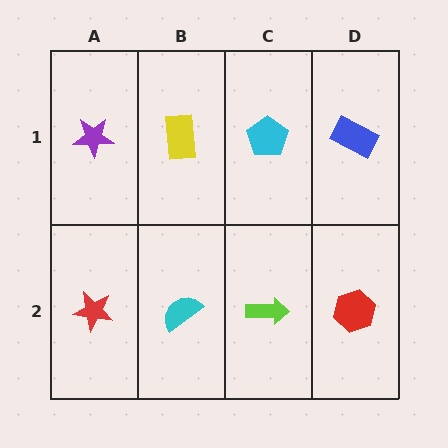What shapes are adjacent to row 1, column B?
A cyan semicircle (row 2, column B), a purple star (row 1, column A), a cyan pentagon (row 1, column C).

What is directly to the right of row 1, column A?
A yellow rectangle.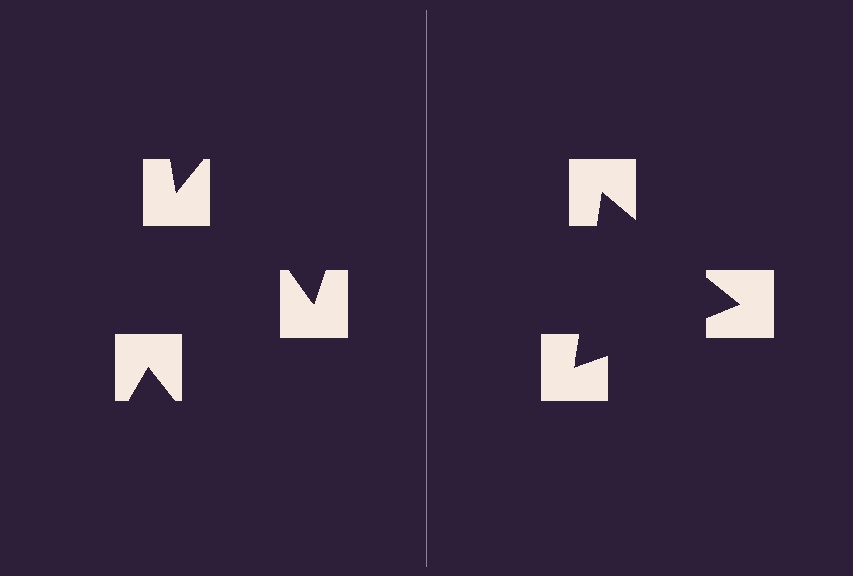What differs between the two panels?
The notched squares are positioned identically on both sides; only the wedge orientations differ. On the right they align to a triangle; on the left they are misaligned.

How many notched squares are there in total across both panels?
6 — 3 on each side.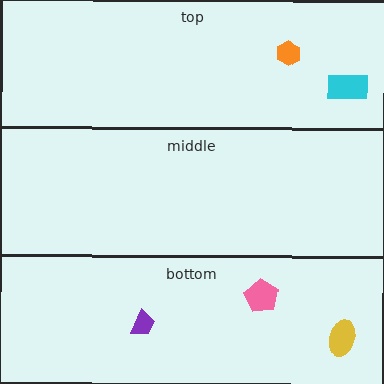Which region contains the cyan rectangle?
The top region.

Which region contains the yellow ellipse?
The bottom region.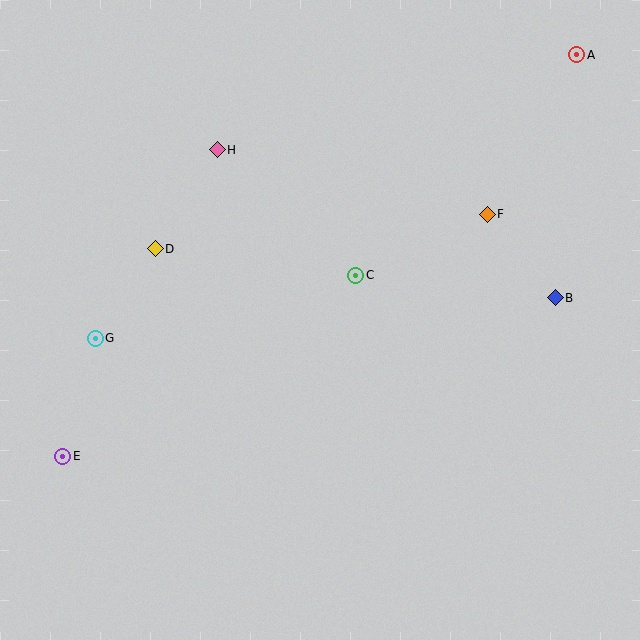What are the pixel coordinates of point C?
Point C is at (356, 275).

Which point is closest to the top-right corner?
Point A is closest to the top-right corner.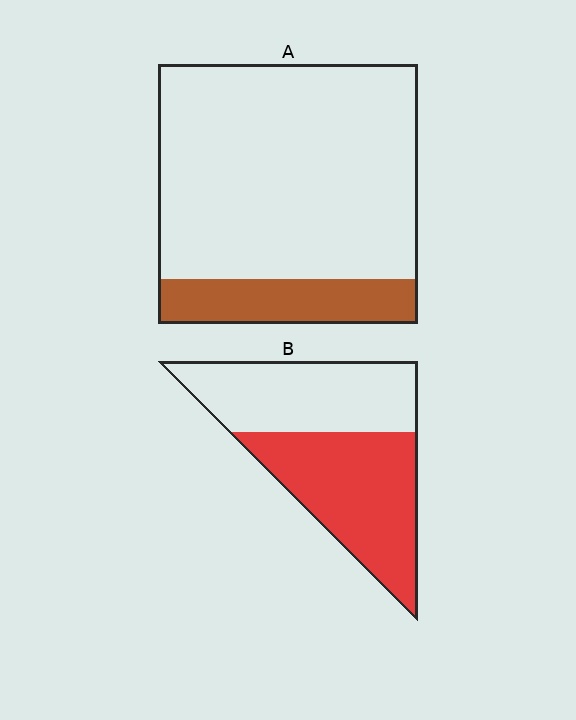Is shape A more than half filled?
No.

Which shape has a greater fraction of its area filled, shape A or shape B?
Shape B.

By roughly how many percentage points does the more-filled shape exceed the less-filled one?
By roughly 35 percentage points (B over A).